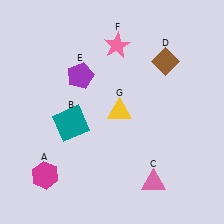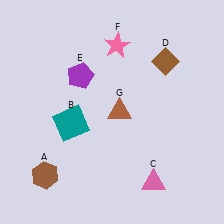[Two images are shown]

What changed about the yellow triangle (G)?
In Image 1, G is yellow. In Image 2, it changed to brown.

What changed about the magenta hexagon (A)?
In Image 1, A is magenta. In Image 2, it changed to brown.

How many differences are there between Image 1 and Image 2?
There are 2 differences between the two images.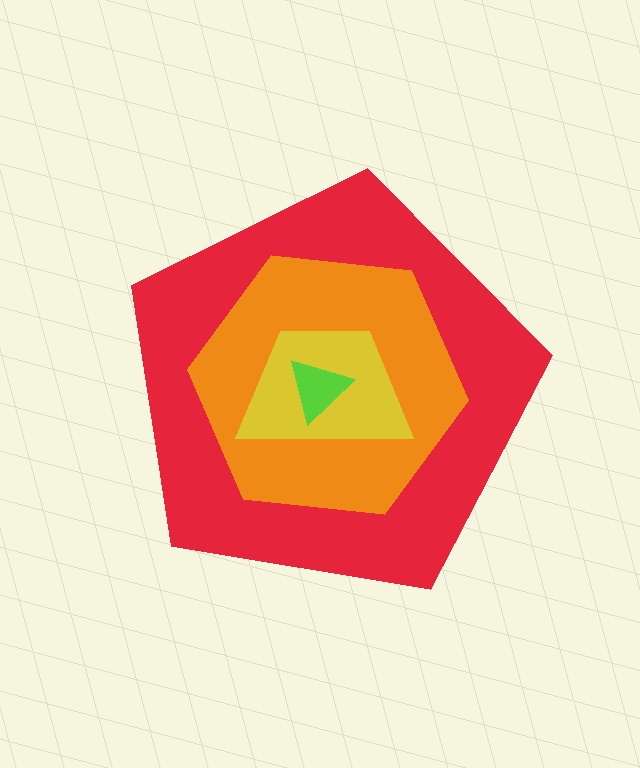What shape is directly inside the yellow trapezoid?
The lime triangle.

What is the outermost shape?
The red pentagon.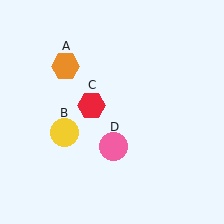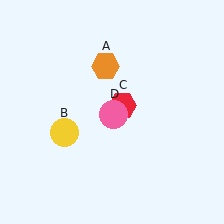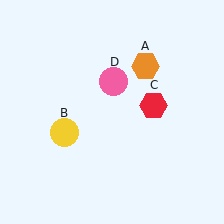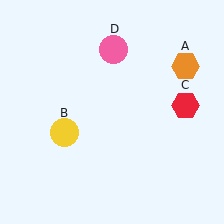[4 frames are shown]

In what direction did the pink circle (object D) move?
The pink circle (object D) moved up.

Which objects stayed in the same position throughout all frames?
Yellow circle (object B) remained stationary.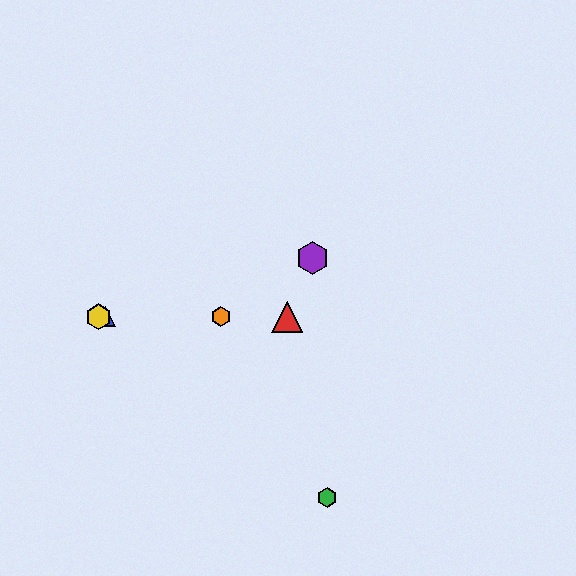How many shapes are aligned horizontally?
4 shapes (the red triangle, the blue triangle, the yellow hexagon, the orange hexagon) are aligned horizontally.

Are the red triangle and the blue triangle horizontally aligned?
Yes, both are at y≈317.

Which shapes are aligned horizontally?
The red triangle, the blue triangle, the yellow hexagon, the orange hexagon are aligned horizontally.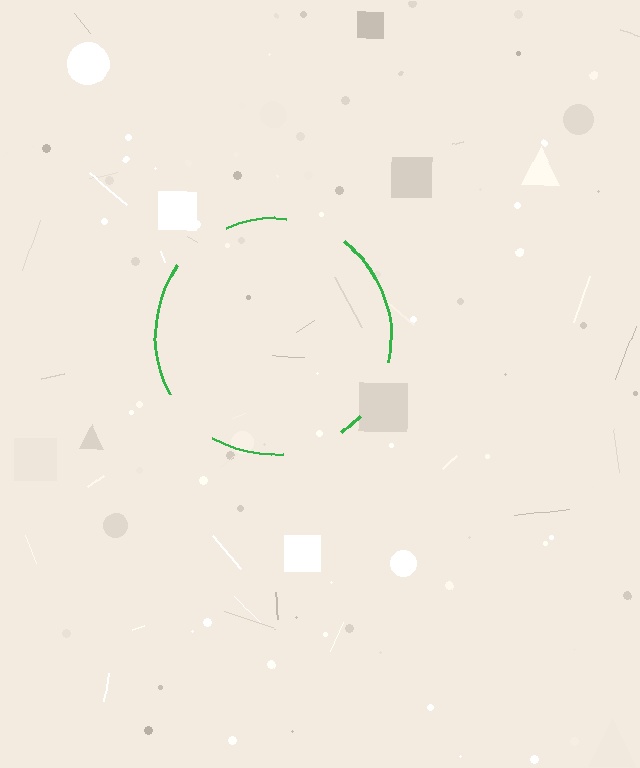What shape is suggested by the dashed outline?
The dashed outline suggests a circle.